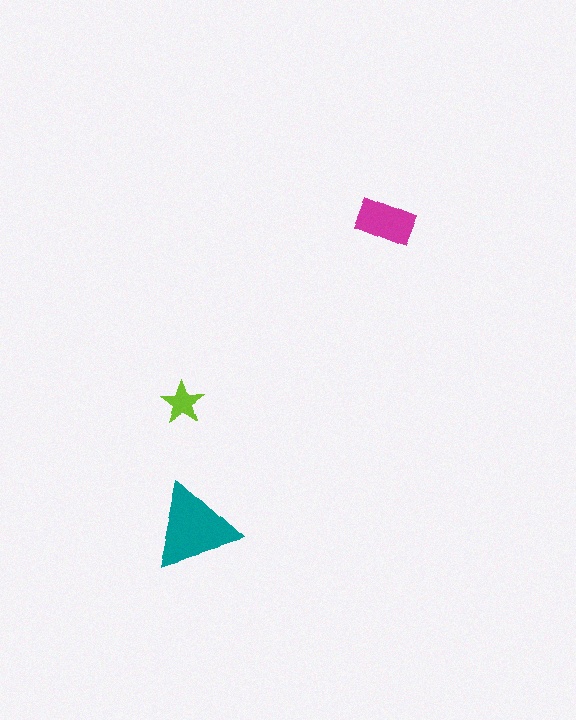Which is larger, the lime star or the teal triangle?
The teal triangle.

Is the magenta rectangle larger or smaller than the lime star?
Larger.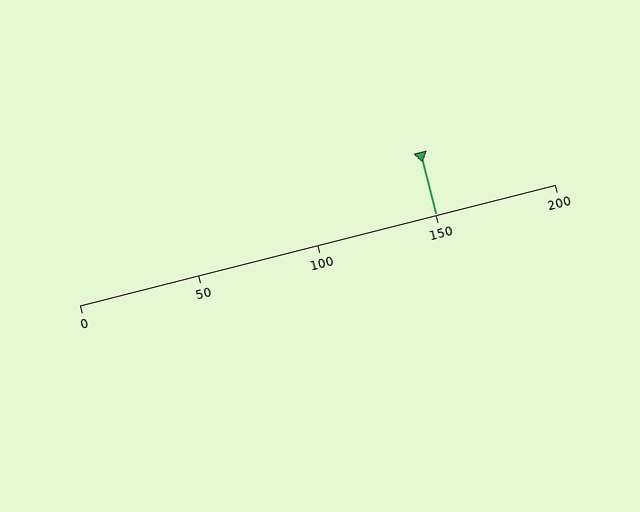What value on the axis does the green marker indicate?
The marker indicates approximately 150.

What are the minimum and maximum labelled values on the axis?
The axis runs from 0 to 200.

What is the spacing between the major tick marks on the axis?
The major ticks are spaced 50 apart.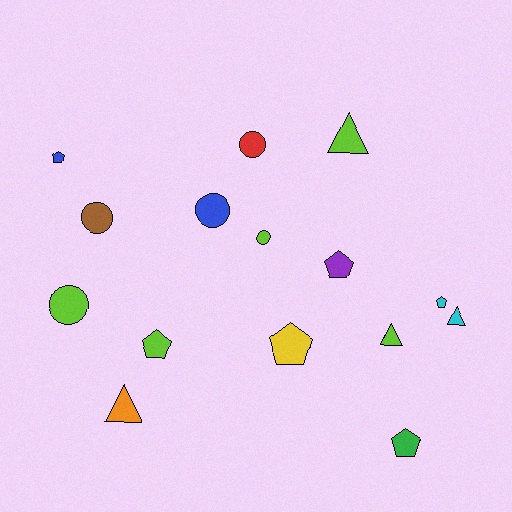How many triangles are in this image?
There are 4 triangles.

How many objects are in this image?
There are 15 objects.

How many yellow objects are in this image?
There is 1 yellow object.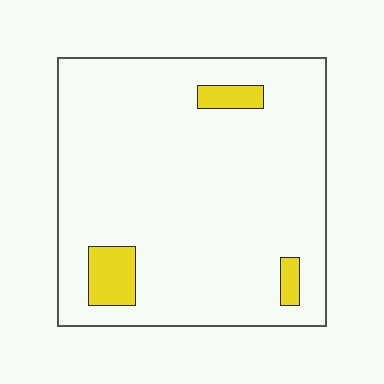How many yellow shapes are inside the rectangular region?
3.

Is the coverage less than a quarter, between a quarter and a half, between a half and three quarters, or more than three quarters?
Less than a quarter.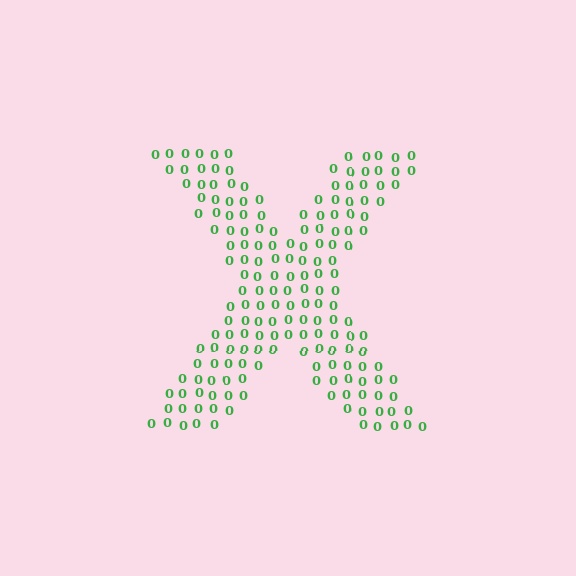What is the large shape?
The large shape is the letter X.